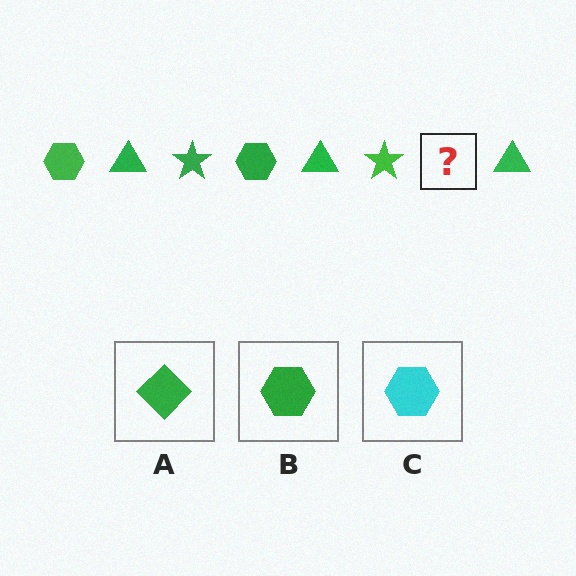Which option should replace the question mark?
Option B.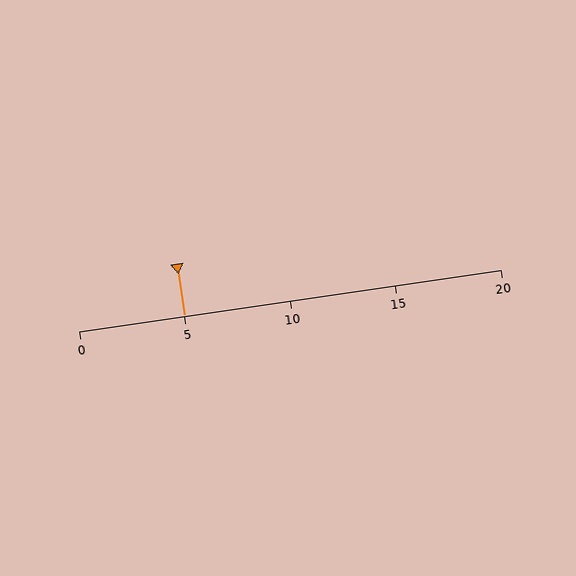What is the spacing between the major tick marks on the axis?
The major ticks are spaced 5 apart.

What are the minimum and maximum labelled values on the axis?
The axis runs from 0 to 20.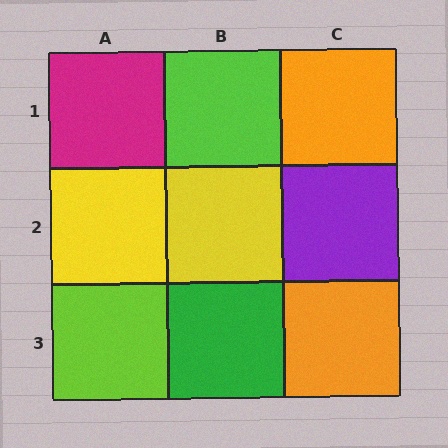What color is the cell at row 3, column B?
Green.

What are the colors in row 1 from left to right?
Magenta, lime, orange.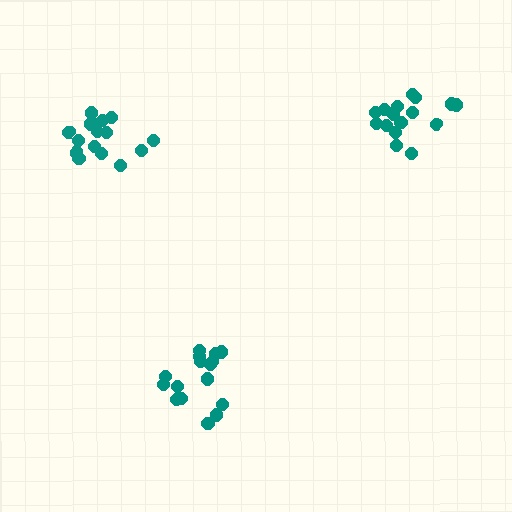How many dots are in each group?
Group 1: 16 dots, Group 2: 16 dots, Group 3: 16 dots (48 total).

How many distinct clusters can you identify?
There are 3 distinct clusters.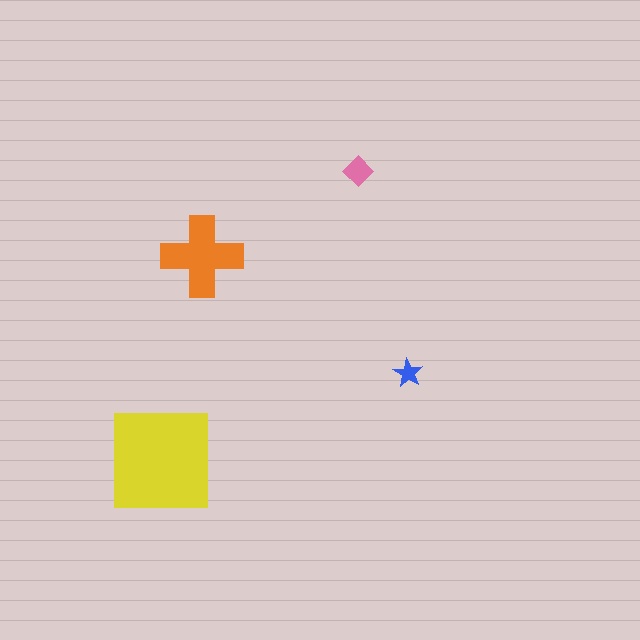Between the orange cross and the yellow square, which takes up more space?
The yellow square.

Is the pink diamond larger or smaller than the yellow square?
Smaller.